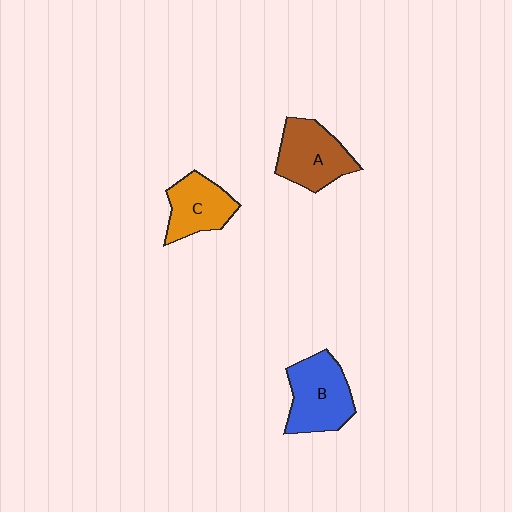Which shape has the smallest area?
Shape C (orange).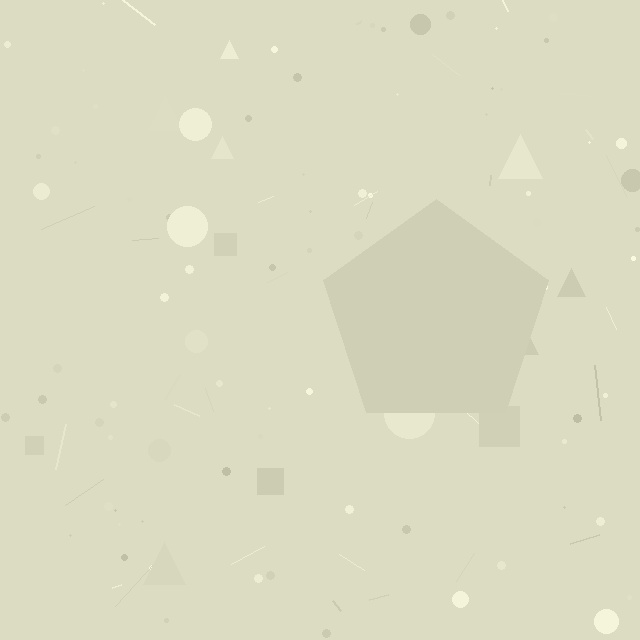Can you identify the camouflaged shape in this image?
The camouflaged shape is a pentagon.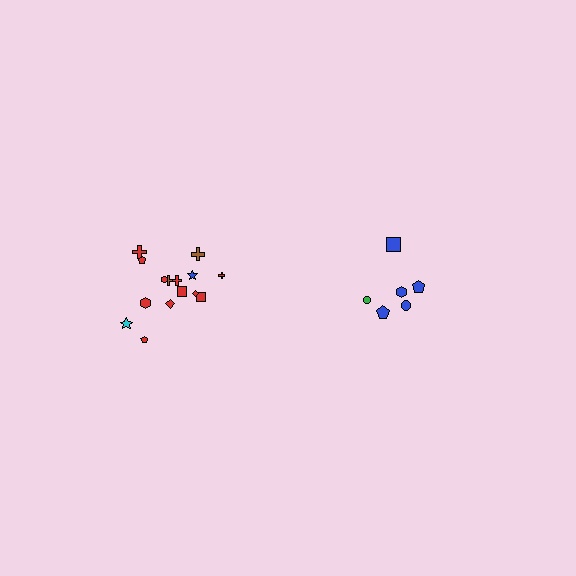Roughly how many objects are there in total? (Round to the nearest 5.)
Roughly 20 objects in total.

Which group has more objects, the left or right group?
The left group.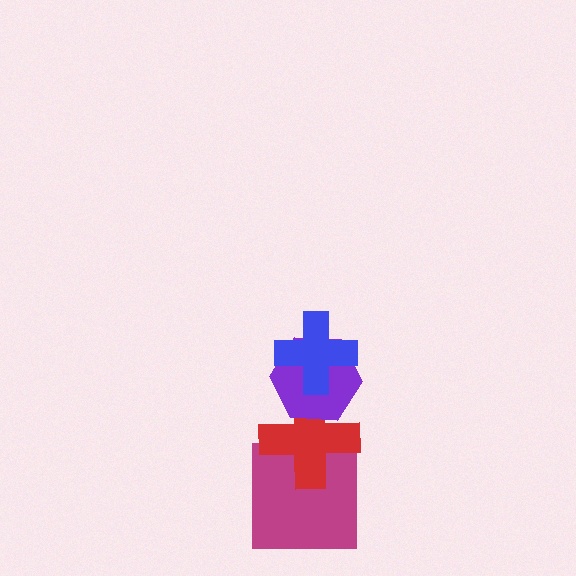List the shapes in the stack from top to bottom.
From top to bottom: the blue cross, the purple hexagon, the red cross, the magenta square.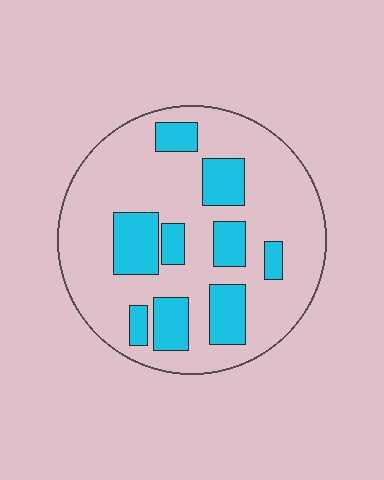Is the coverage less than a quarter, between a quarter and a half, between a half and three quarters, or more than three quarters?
Between a quarter and a half.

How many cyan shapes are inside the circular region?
9.